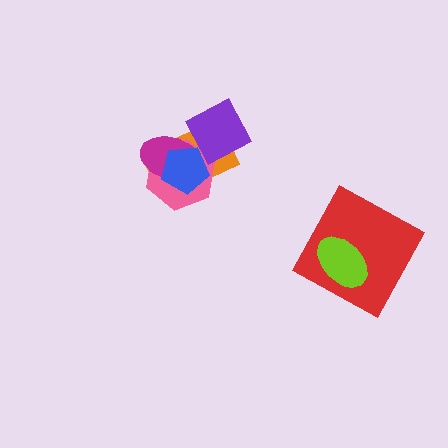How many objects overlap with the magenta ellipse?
4 objects overlap with the magenta ellipse.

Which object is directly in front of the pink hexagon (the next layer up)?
The purple diamond is directly in front of the pink hexagon.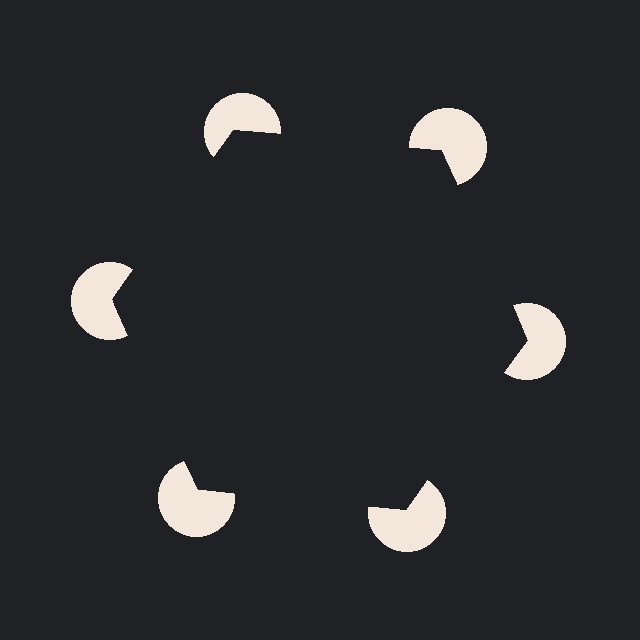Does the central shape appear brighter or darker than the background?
It typically appears slightly darker than the background, even though no actual brightness change is drawn.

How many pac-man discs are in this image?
There are 6 — one at each vertex of the illusory hexagon.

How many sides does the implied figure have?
6 sides.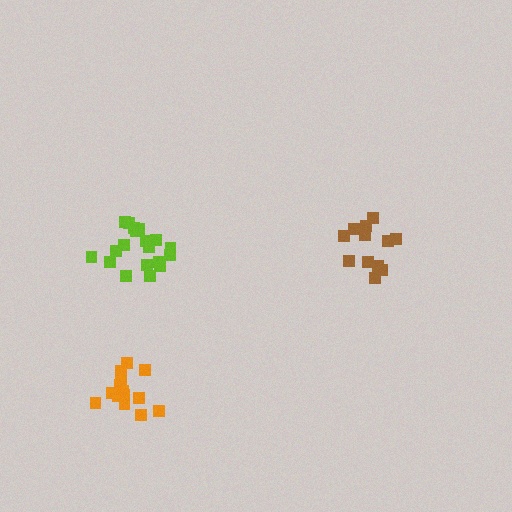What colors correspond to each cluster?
The clusters are colored: brown, lime, orange.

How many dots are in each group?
Group 1: 13 dots, Group 2: 19 dots, Group 3: 14 dots (46 total).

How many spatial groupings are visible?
There are 3 spatial groupings.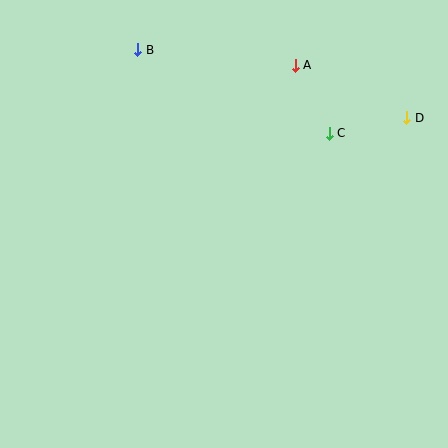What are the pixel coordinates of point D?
Point D is at (407, 118).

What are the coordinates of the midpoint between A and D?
The midpoint between A and D is at (351, 91).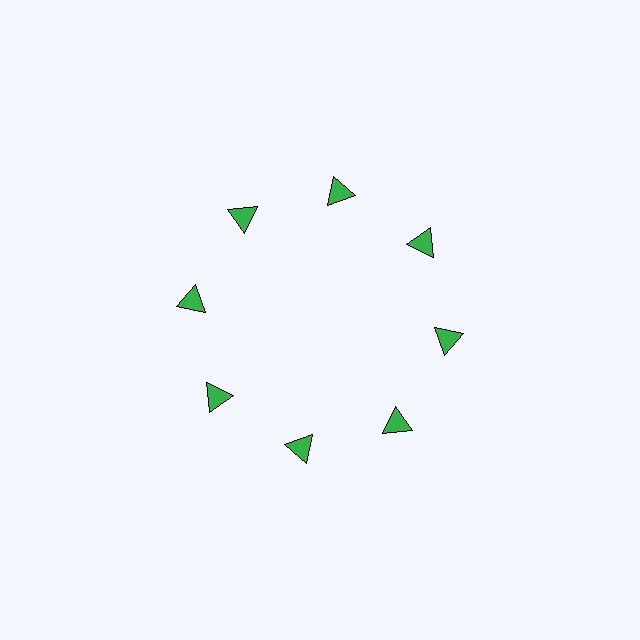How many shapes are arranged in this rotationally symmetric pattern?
There are 8 shapes, arranged in 8 groups of 1.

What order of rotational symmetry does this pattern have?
This pattern has 8-fold rotational symmetry.